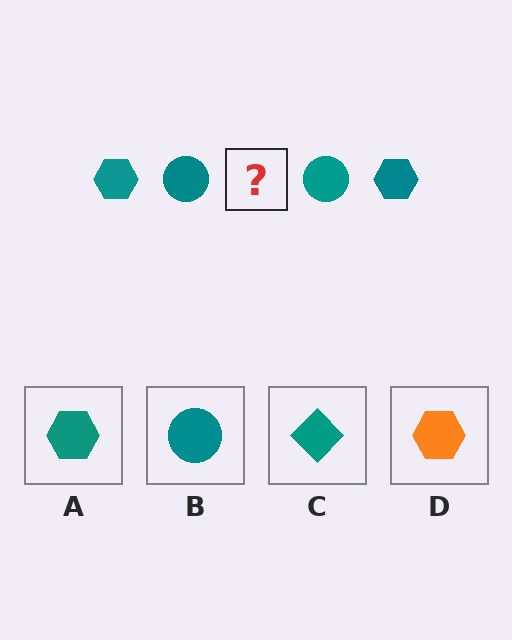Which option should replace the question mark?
Option A.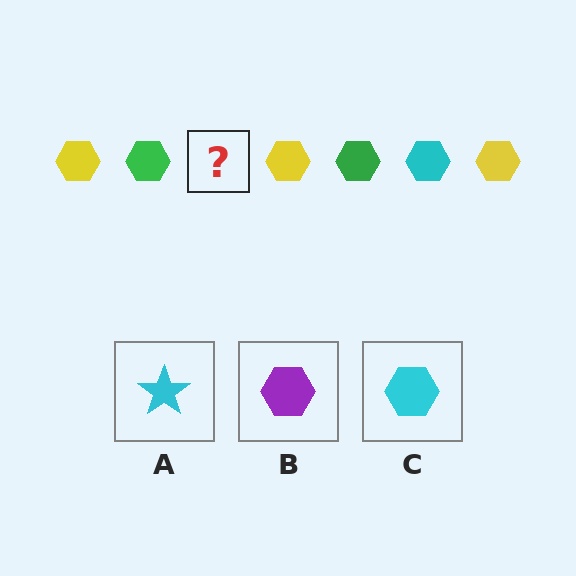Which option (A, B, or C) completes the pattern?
C.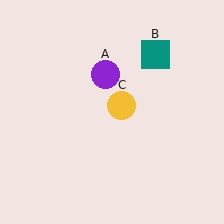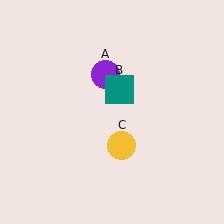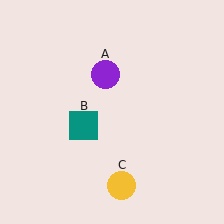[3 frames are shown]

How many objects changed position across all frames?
2 objects changed position: teal square (object B), yellow circle (object C).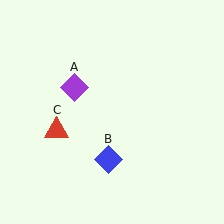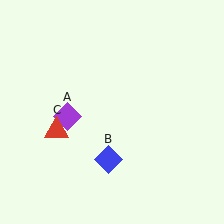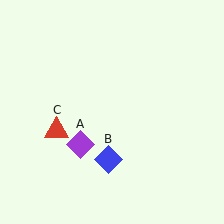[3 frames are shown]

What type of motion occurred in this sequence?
The purple diamond (object A) rotated counterclockwise around the center of the scene.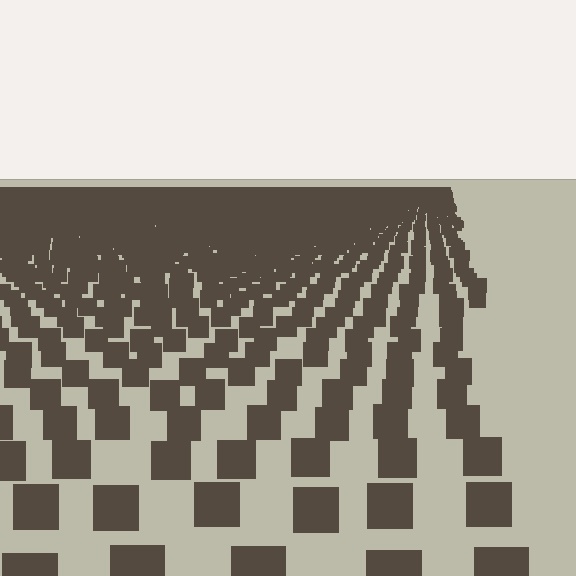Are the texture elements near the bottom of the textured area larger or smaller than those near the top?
Larger. Near the bottom, elements are closer to the viewer and appear at a bigger on-screen size.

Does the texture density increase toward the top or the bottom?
Density increases toward the top.